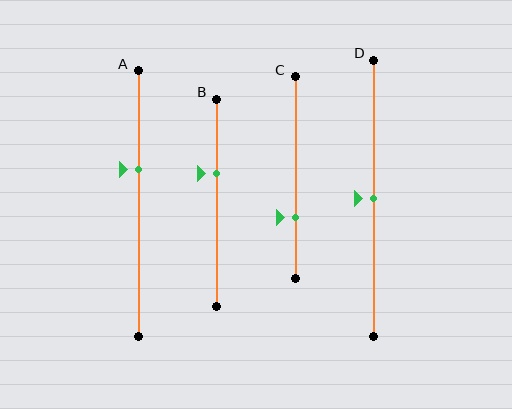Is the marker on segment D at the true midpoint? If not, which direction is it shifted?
Yes, the marker on segment D is at the true midpoint.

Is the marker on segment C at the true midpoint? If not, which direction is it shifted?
No, the marker on segment C is shifted downward by about 20% of the segment length.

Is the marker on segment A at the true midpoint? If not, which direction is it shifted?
No, the marker on segment A is shifted upward by about 13% of the segment length.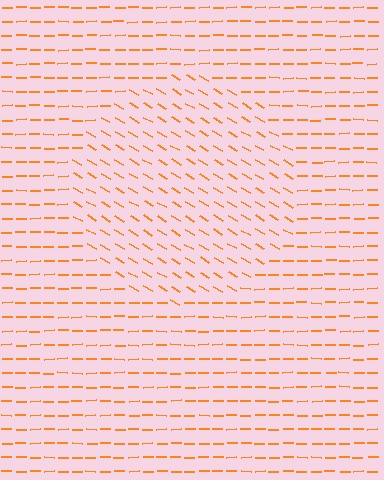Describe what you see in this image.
The image is filled with small orange line segments. A circle region in the image has lines oriented differently from the surrounding lines, creating a visible texture boundary.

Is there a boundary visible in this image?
Yes, there is a texture boundary formed by a change in line orientation.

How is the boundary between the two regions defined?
The boundary is defined purely by a change in line orientation (approximately 31 degrees difference). All lines are the same color and thickness.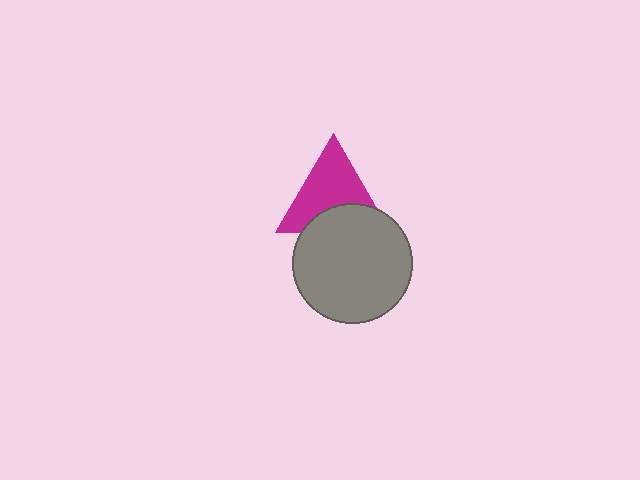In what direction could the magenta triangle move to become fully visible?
The magenta triangle could move up. That would shift it out from behind the gray circle entirely.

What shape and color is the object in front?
The object in front is a gray circle.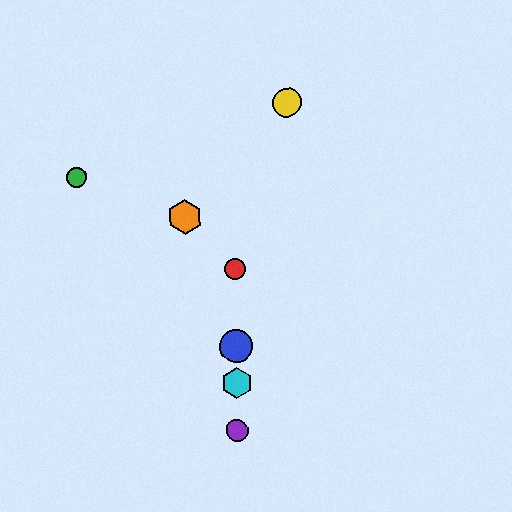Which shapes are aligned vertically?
The red circle, the blue circle, the purple circle, the cyan hexagon are aligned vertically.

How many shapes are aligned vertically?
4 shapes (the red circle, the blue circle, the purple circle, the cyan hexagon) are aligned vertically.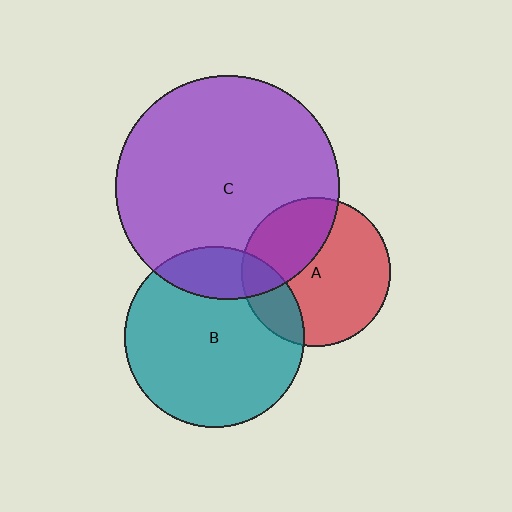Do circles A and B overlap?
Yes.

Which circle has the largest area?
Circle C (purple).